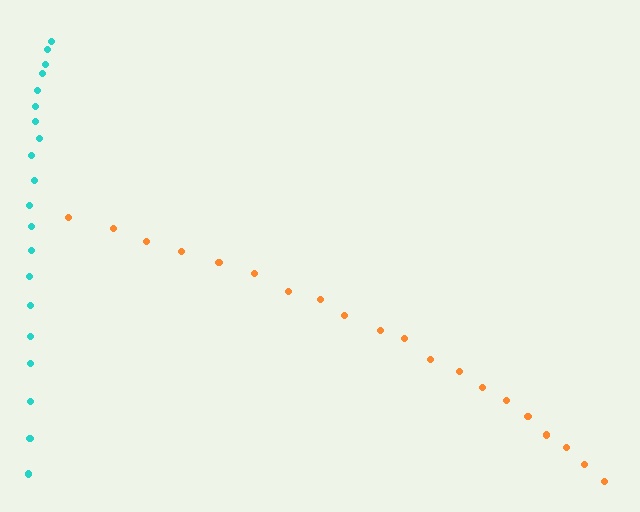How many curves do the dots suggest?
There are 2 distinct paths.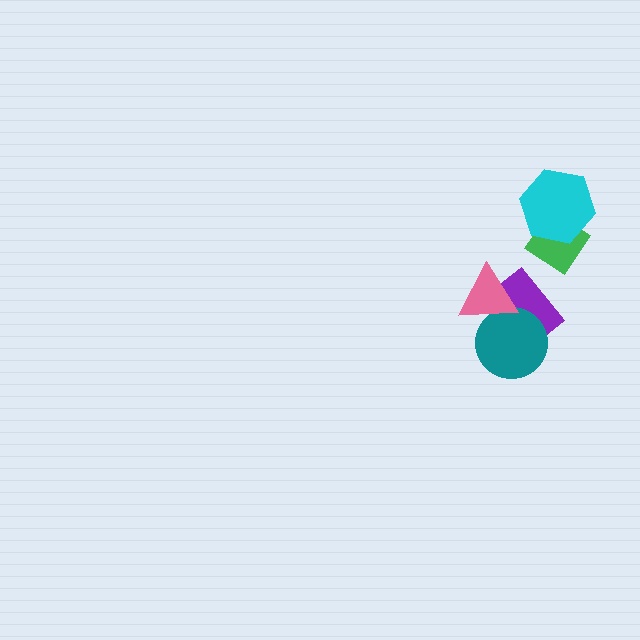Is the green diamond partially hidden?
Yes, it is partially covered by another shape.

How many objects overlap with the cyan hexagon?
1 object overlaps with the cyan hexagon.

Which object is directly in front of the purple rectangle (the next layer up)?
The teal circle is directly in front of the purple rectangle.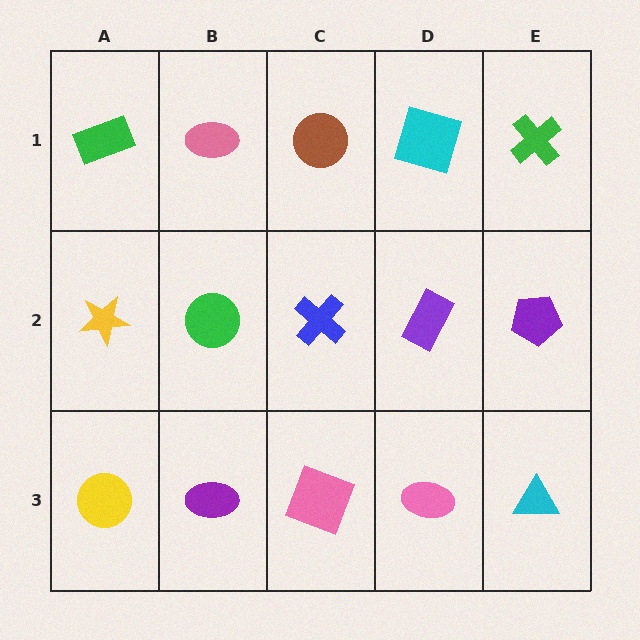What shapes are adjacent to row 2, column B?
A pink ellipse (row 1, column B), a purple ellipse (row 3, column B), a yellow star (row 2, column A), a blue cross (row 2, column C).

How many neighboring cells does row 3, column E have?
2.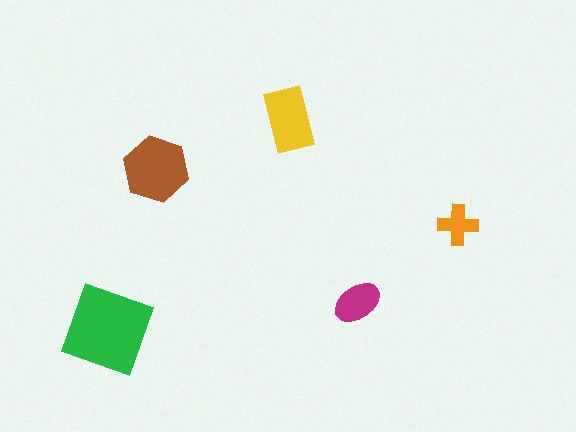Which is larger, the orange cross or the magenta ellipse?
The magenta ellipse.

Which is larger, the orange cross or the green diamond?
The green diamond.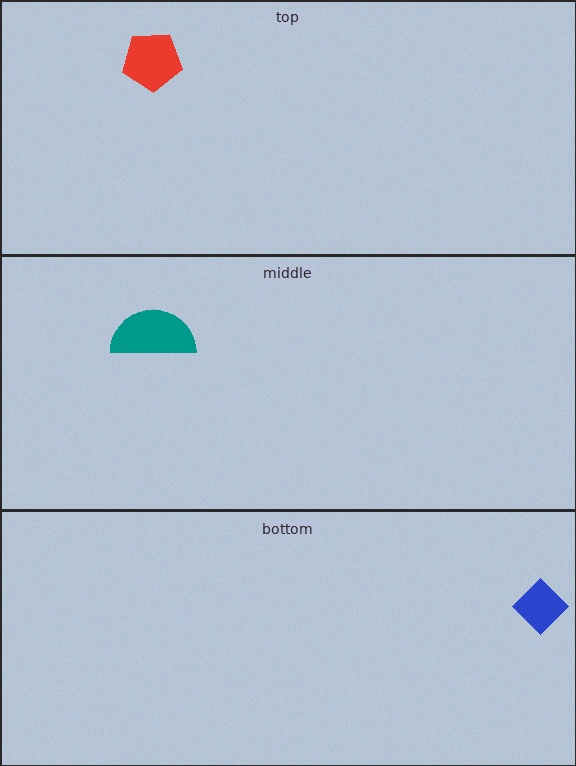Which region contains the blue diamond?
The bottom region.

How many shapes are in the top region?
1.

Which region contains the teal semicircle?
The middle region.